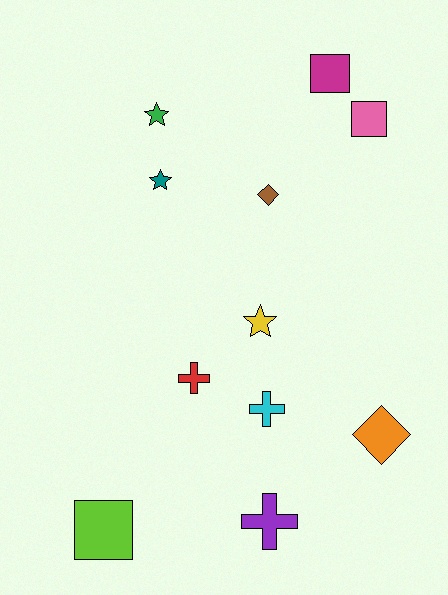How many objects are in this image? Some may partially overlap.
There are 11 objects.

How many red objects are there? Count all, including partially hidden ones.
There is 1 red object.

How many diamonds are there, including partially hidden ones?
There are 2 diamonds.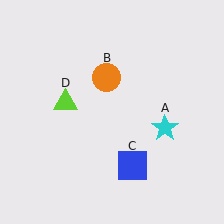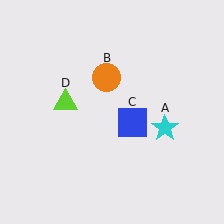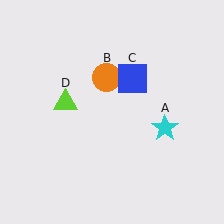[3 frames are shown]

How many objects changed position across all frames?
1 object changed position: blue square (object C).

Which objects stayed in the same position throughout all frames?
Cyan star (object A) and orange circle (object B) and lime triangle (object D) remained stationary.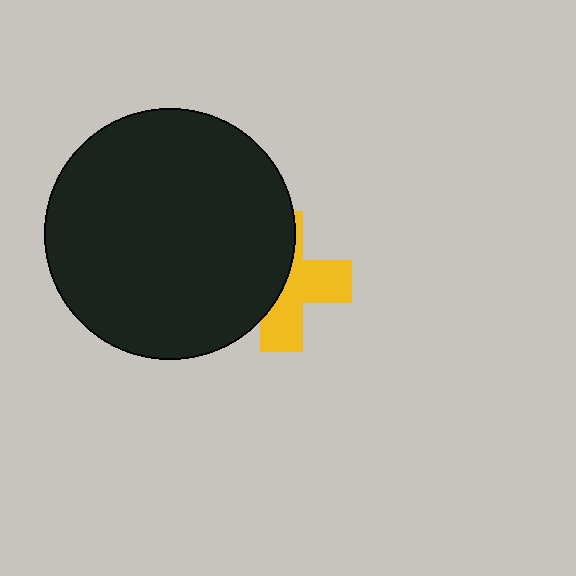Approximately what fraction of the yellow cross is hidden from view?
Roughly 49% of the yellow cross is hidden behind the black circle.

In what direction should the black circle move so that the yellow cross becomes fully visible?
The black circle should move left. That is the shortest direction to clear the overlap and leave the yellow cross fully visible.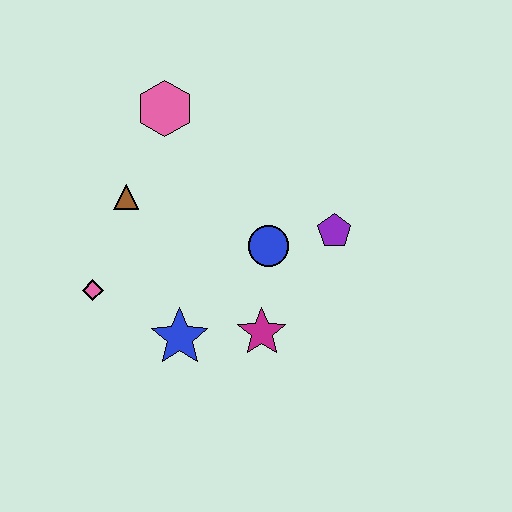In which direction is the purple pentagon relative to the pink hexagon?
The purple pentagon is to the right of the pink hexagon.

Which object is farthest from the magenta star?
The pink hexagon is farthest from the magenta star.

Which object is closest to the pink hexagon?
The brown triangle is closest to the pink hexagon.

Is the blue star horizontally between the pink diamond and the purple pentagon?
Yes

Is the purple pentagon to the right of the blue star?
Yes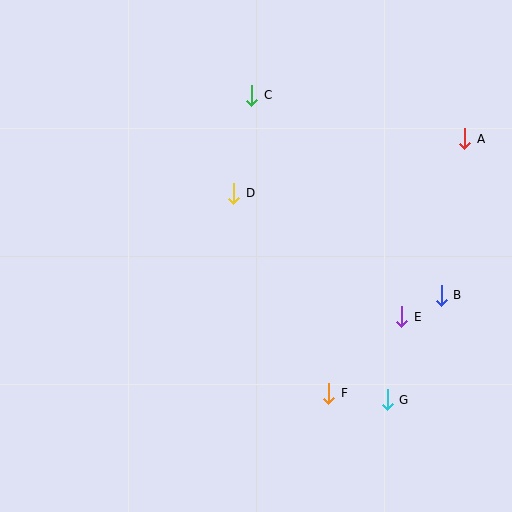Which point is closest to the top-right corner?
Point A is closest to the top-right corner.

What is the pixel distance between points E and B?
The distance between E and B is 45 pixels.